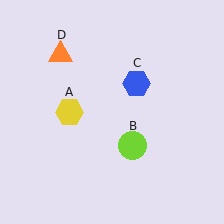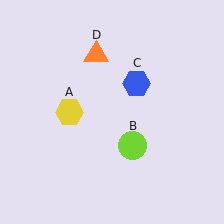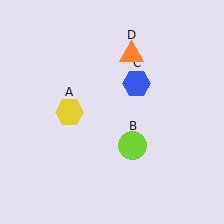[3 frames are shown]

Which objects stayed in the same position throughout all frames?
Yellow hexagon (object A) and lime circle (object B) and blue hexagon (object C) remained stationary.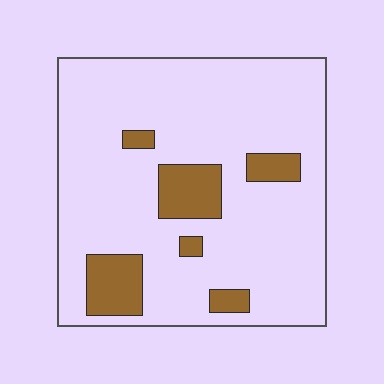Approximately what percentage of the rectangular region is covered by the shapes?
Approximately 15%.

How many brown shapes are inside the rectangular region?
6.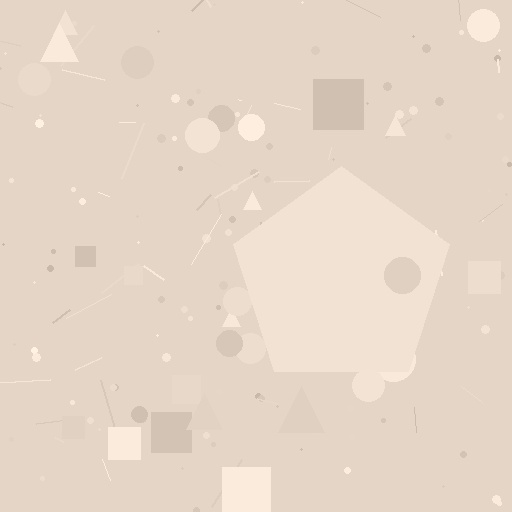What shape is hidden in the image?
A pentagon is hidden in the image.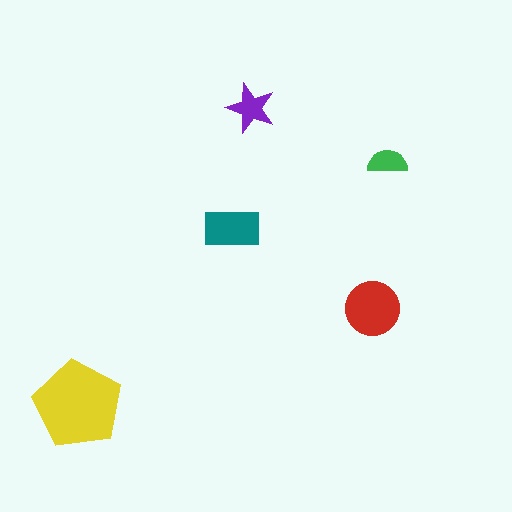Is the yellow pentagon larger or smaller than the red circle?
Larger.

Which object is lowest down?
The yellow pentagon is bottommost.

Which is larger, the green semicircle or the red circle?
The red circle.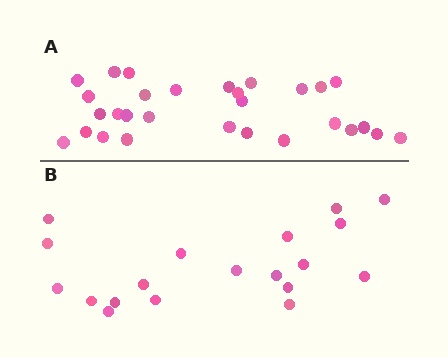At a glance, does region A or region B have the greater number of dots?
Region A (the top region) has more dots.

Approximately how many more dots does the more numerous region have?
Region A has roughly 10 or so more dots than region B.